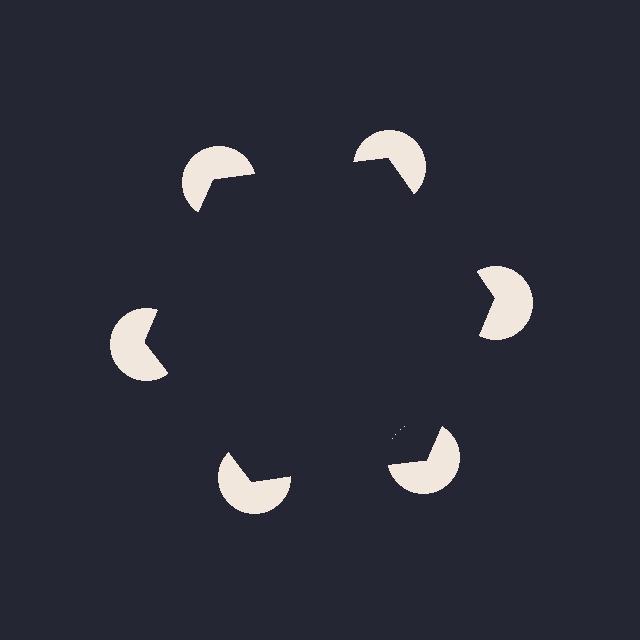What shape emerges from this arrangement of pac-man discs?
An illusory hexagon — its edges are inferred from the aligned wedge cuts in the pac-man discs, not physically drawn.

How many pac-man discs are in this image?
There are 6 — one at each vertex of the illusory hexagon.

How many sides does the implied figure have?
6 sides.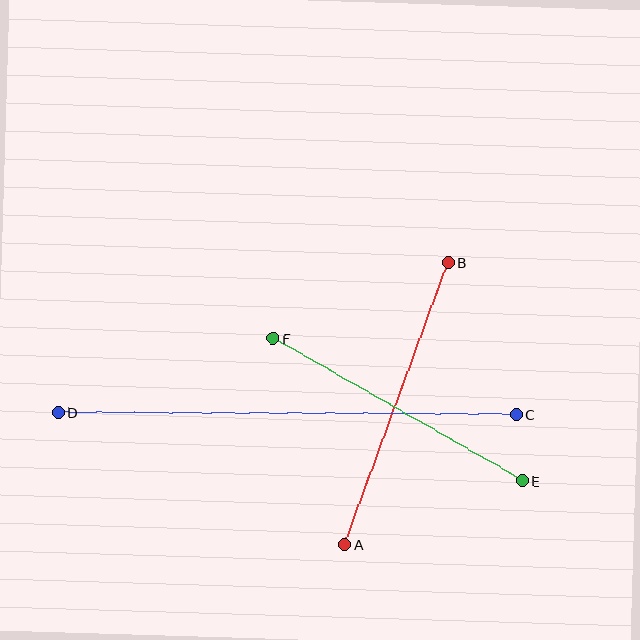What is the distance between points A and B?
The distance is approximately 300 pixels.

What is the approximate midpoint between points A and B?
The midpoint is at approximately (396, 404) pixels.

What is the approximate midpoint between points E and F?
The midpoint is at approximately (398, 410) pixels.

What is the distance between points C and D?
The distance is approximately 458 pixels.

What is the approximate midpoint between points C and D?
The midpoint is at approximately (287, 414) pixels.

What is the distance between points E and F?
The distance is approximately 287 pixels.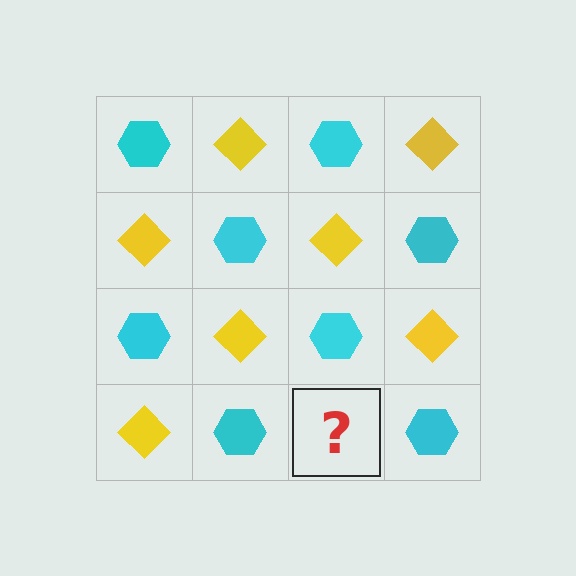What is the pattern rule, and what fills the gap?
The rule is that it alternates cyan hexagon and yellow diamond in a checkerboard pattern. The gap should be filled with a yellow diamond.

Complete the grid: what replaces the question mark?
The question mark should be replaced with a yellow diamond.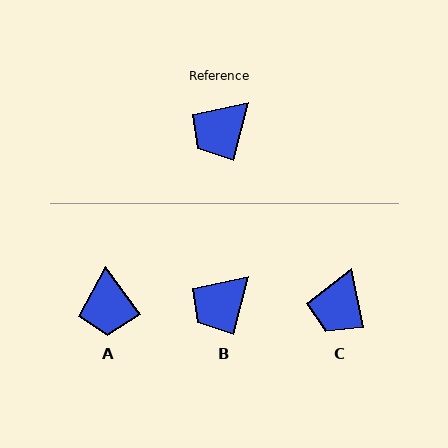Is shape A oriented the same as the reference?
No, it is off by about 50 degrees.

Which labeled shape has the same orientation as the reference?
B.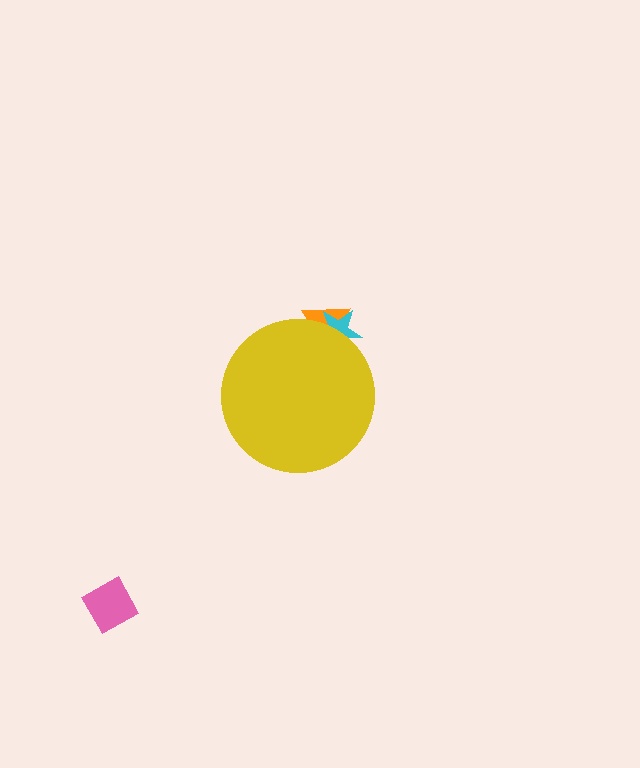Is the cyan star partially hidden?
Yes, the cyan star is partially hidden behind the yellow circle.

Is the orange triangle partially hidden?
Yes, the orange triangle is partially hidden behind the yellow circle.